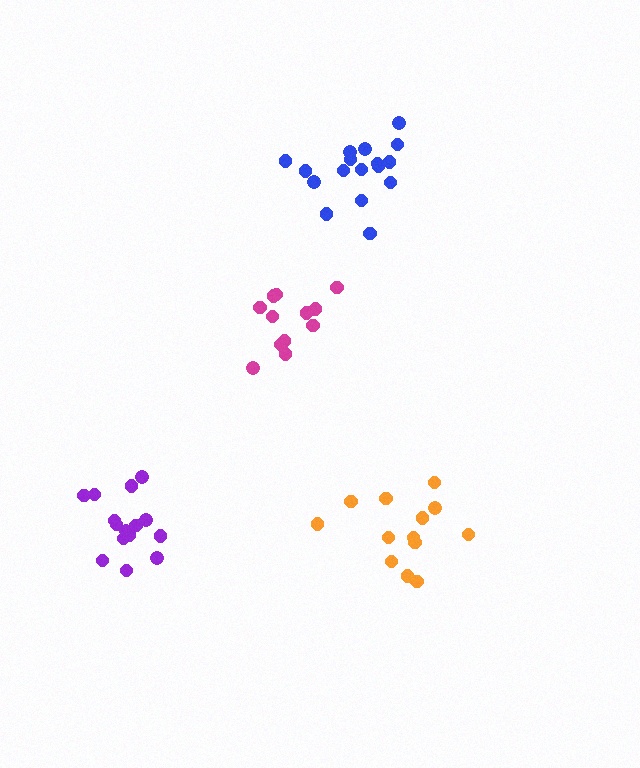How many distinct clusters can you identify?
There are 4 distinct clusters.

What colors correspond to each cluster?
The clusters are colored: orange, blue, magenta, purple.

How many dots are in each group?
Group 1: 13 dots, Group 2: 17 dots, Group 3: 12 dots, Group 4: 15 dots (57 total).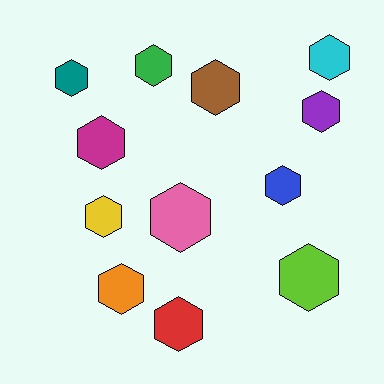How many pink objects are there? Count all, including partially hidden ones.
There is 1 pink object.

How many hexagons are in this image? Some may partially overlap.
There are 12 hexagons.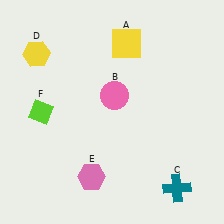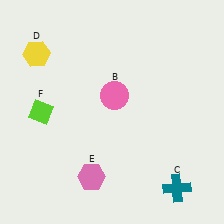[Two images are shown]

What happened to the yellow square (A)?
The yellow square (A) was removed in Image 2. It was in the top-right area of Image 1.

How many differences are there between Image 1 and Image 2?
There is 1 difference between the two images.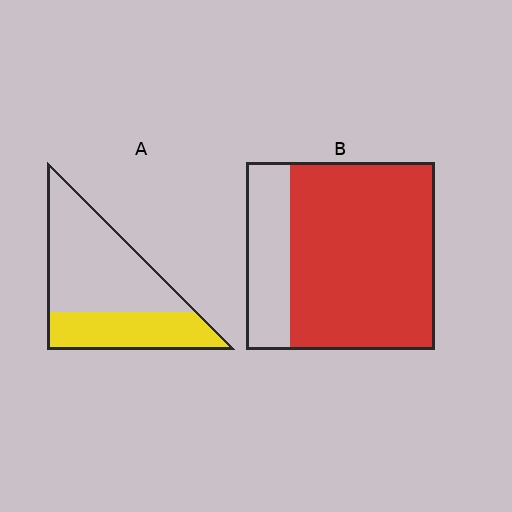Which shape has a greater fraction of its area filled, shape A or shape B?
Shape B.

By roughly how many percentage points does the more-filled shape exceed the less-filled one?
By roughly 40 percentage points (B over A).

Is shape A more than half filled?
No.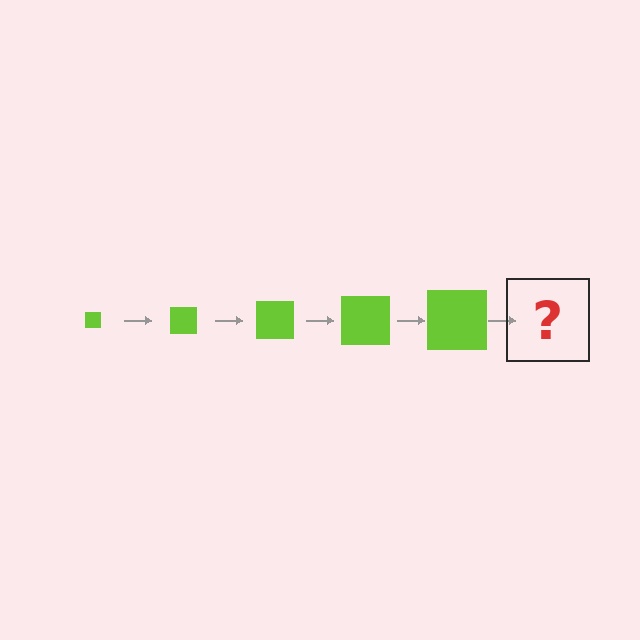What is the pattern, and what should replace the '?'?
The pattern is that the square gets progressively larger each step. The '?' should be a lime square, larger than the previous one.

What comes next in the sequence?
The next element should be a lime square, larger than the previous one.